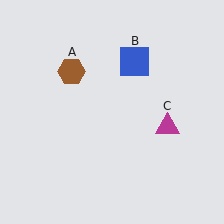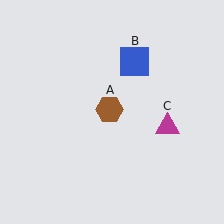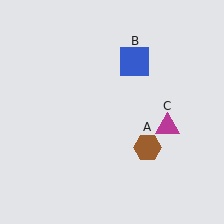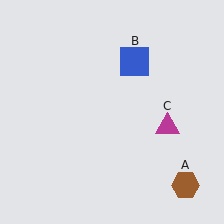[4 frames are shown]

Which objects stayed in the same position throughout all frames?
Blue square (object B) and magenta triangle (object C) remained stationary.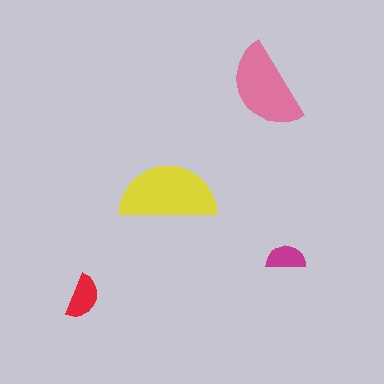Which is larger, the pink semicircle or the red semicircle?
The pink one.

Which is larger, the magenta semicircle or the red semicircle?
The red one.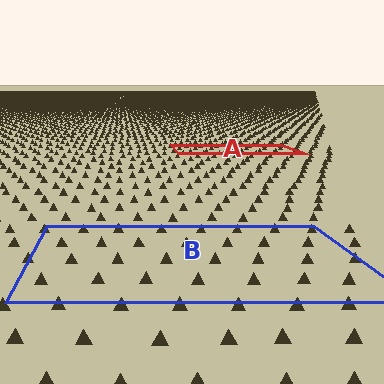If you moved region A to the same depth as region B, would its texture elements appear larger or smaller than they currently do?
They would appear larger. At a closer depth, the same texture elements are projected at a bigger on-screen size.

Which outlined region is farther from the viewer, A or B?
Region A is farther from the viewer — the texture elements inside it appear smaller and more densely packed.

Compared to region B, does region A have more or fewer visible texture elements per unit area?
Region A has more texture elements per unit area — they are packed more densely because it is farther away.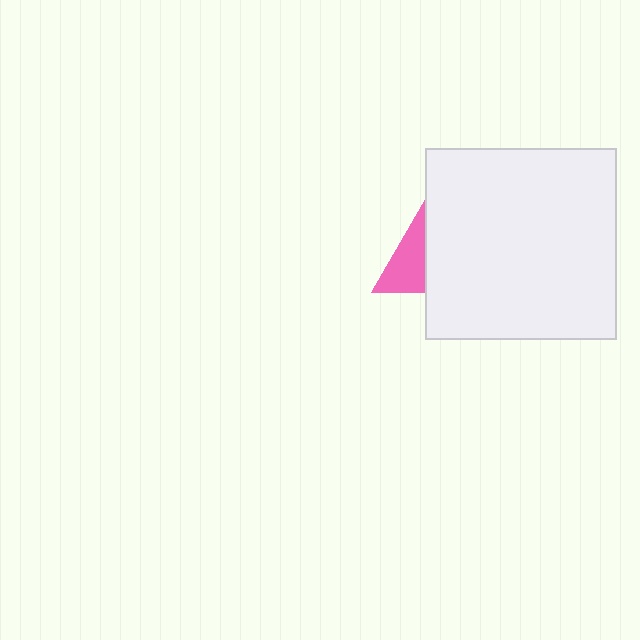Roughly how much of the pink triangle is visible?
A small part of it is visible (roughly 31%).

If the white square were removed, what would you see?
You would see the complete pink triangle.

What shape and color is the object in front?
The object in front is a white square.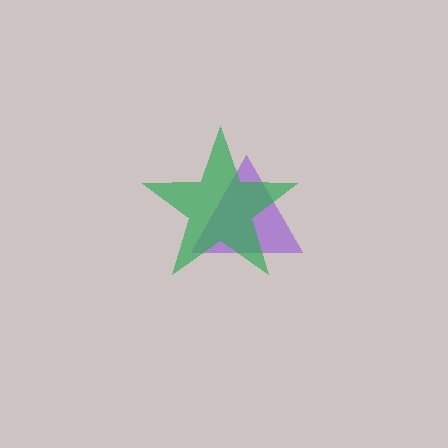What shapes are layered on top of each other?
The layered shapes are: a purple triangle, a green star.